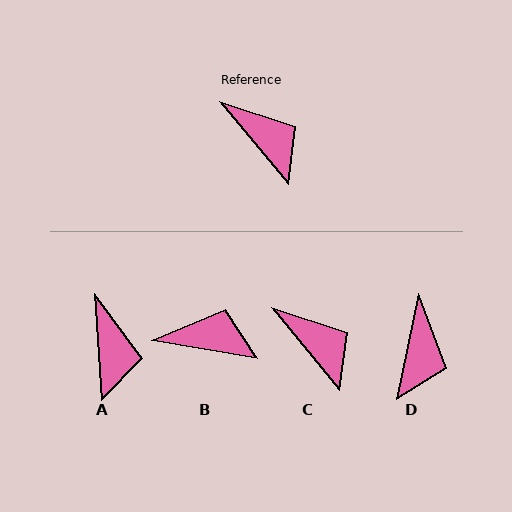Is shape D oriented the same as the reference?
No, it is off by about 51 degrees.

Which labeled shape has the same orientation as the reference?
C.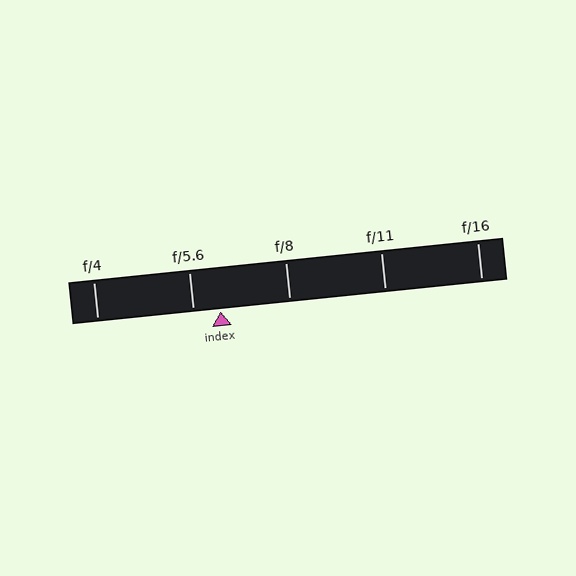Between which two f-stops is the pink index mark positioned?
The index mark is between f/5.6 and f/8.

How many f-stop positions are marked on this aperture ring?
There are 5 f-stop positions marked.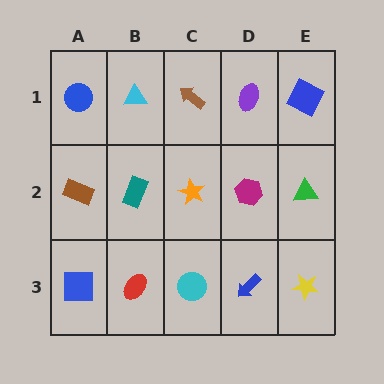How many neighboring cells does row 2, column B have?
4.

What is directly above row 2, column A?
A blue circle.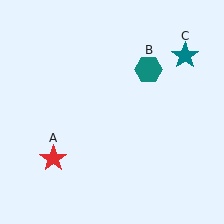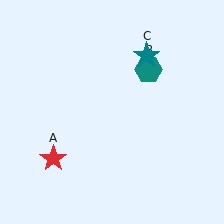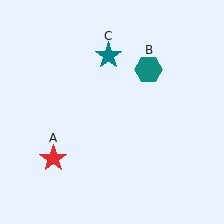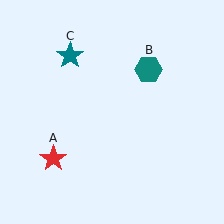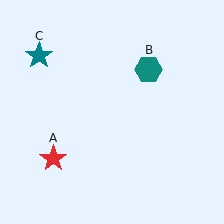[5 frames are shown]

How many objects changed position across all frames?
1 object changed position: teal star (object C).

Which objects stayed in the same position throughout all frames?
Red star (object A) and teal hexagon (object B) remained stationary.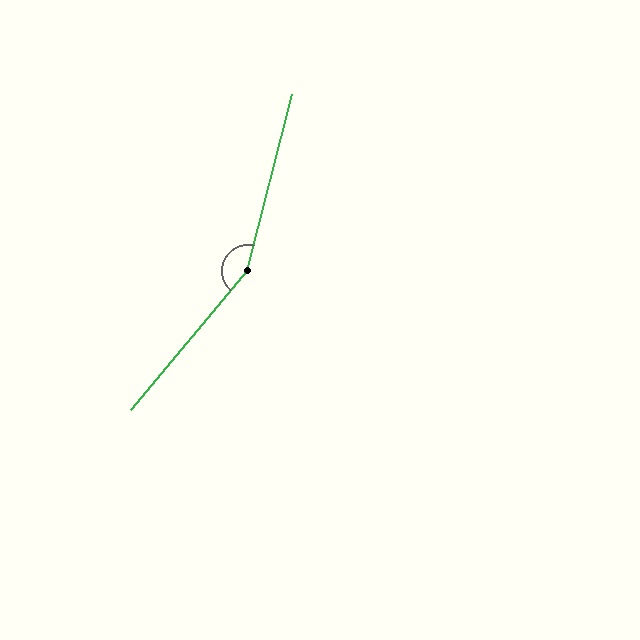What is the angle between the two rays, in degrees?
Approximately 154 degrees.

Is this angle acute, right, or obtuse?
It is obtuse.